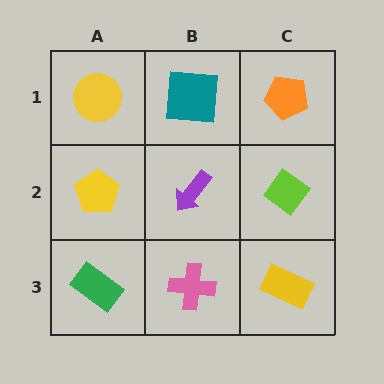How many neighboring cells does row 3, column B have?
3.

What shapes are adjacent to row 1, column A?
A yellow pentagon (row 2, column A), a teal square (row 1, column B).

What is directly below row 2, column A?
A green rectangle.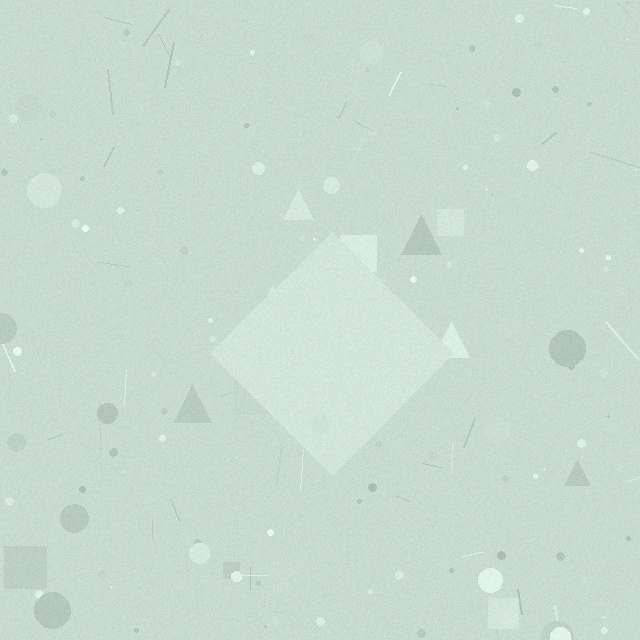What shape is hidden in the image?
A diamond is hidden in the image.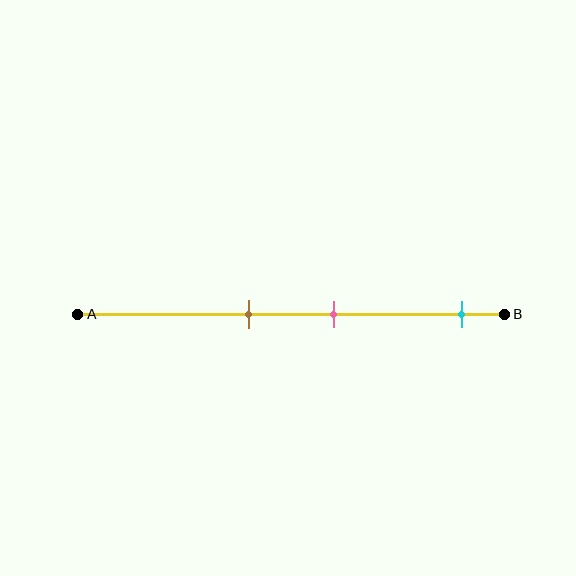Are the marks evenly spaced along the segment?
No, the marks are not evenly spaced.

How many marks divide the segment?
There are 3 marks dividing the segment.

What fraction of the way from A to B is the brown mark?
The brown mark is approximately 40% (0.4) of the way from A to B.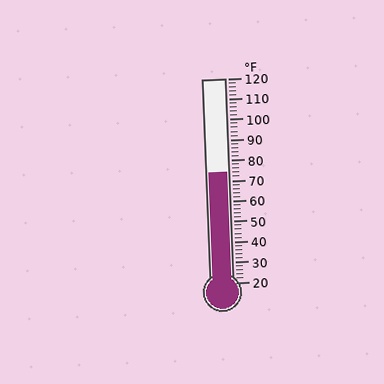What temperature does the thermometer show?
The thermometer shows approximately 74°F.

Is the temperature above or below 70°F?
The temperature is above 70°F.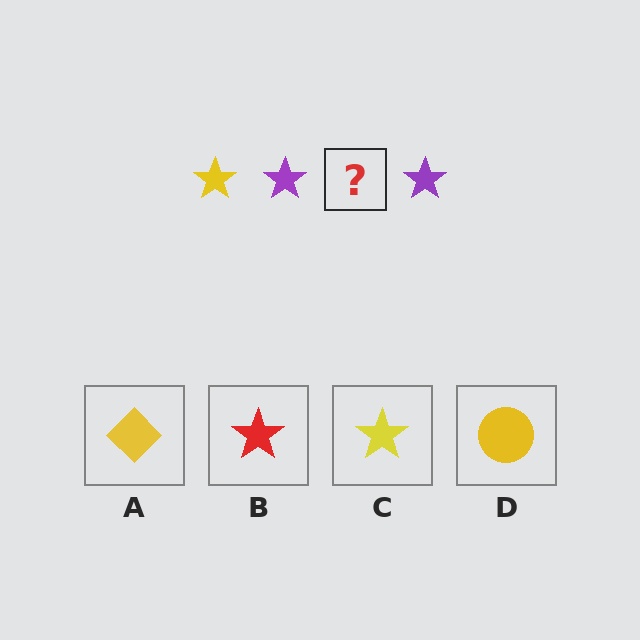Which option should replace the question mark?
Option C.